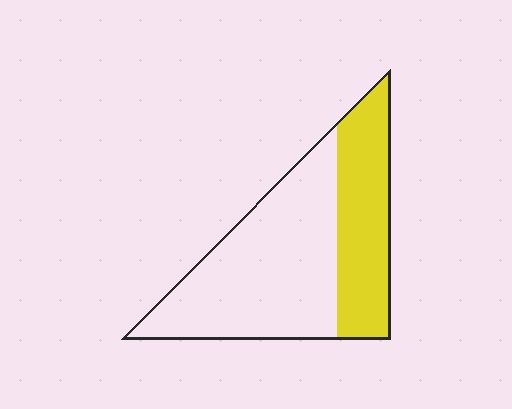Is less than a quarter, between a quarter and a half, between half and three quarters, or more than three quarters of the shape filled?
Between a quarter and a half.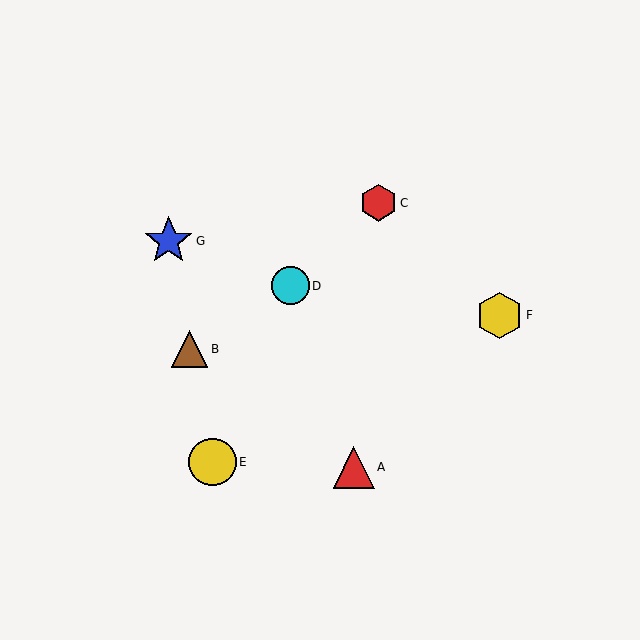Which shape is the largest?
The blue star (labeled G) is the largest.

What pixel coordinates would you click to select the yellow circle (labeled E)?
Click at (212, 462) to select the yellow circle E.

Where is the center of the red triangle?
The center of the red triangle is at (354, 467).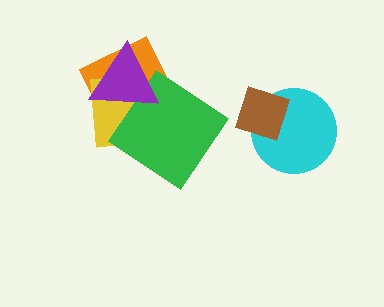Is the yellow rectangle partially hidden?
Yes, it is partially covered by another shape.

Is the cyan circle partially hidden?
Yes, it is partially covered by another shape.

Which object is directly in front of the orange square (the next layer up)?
The yellow rectangle is directly in front of the orange square.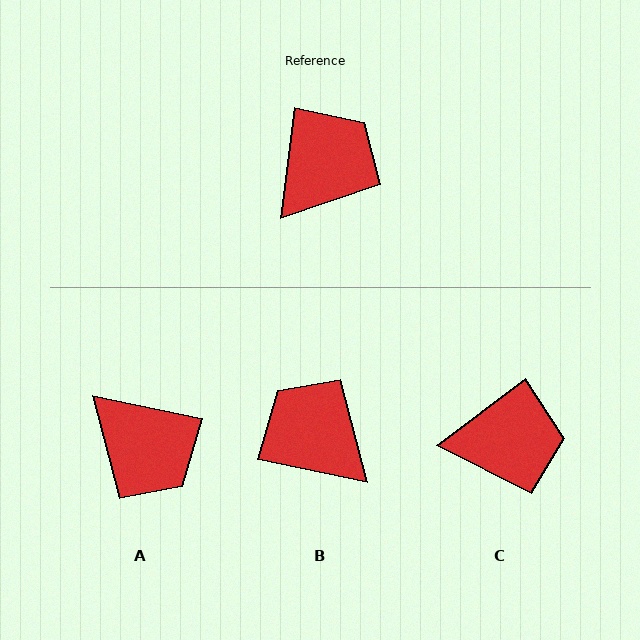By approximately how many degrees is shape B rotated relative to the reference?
Approximately 86 degrees counter-clockwise.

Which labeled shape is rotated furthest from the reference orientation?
A, about 94 degrees away.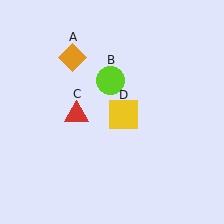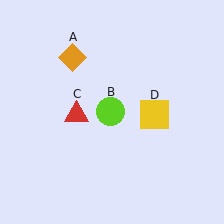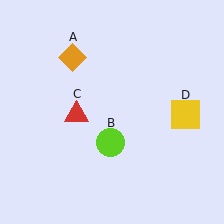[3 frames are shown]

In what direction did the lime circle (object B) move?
The lime circle (object B) moved down.